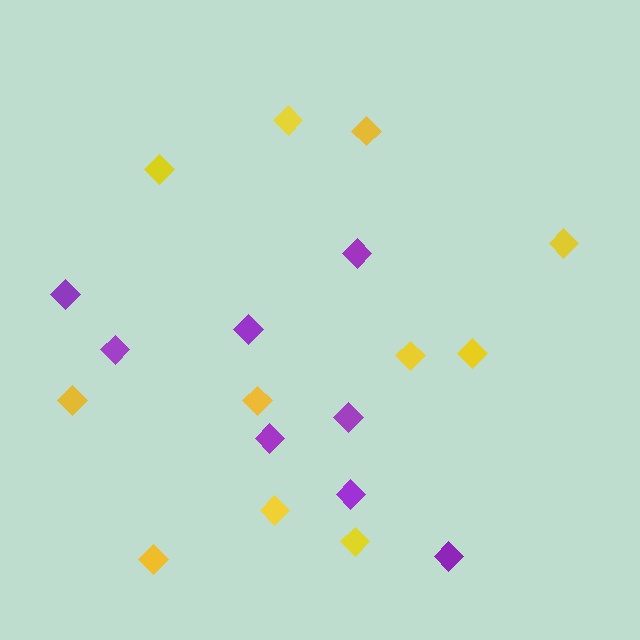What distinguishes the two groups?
There are 2 groups: one group of yellow diamonds (11) and one group of purple diamonds (8).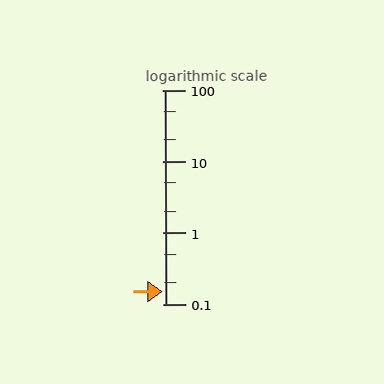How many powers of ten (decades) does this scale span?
The scale spans 3 decades, from 0.1 to 100.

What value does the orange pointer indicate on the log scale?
The pointer indicates approximately 0.15.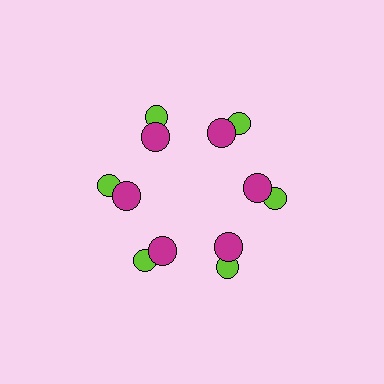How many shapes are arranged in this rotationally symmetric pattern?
There are 12 shapes, arranged in 6 groups of 2.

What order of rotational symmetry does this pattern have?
This pattern has 6-fold rotational symmetry.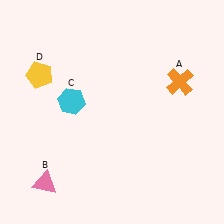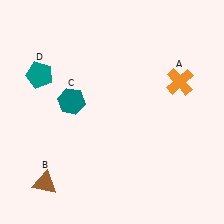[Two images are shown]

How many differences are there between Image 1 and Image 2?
There are 3 differences between the two images.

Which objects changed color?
B changed from pink to brown. C changed from cyan to teal. D changed from yellow to teal.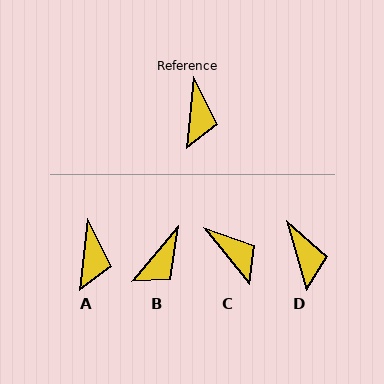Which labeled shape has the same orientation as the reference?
A.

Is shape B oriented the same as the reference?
No, it is off by about 35 degrees.